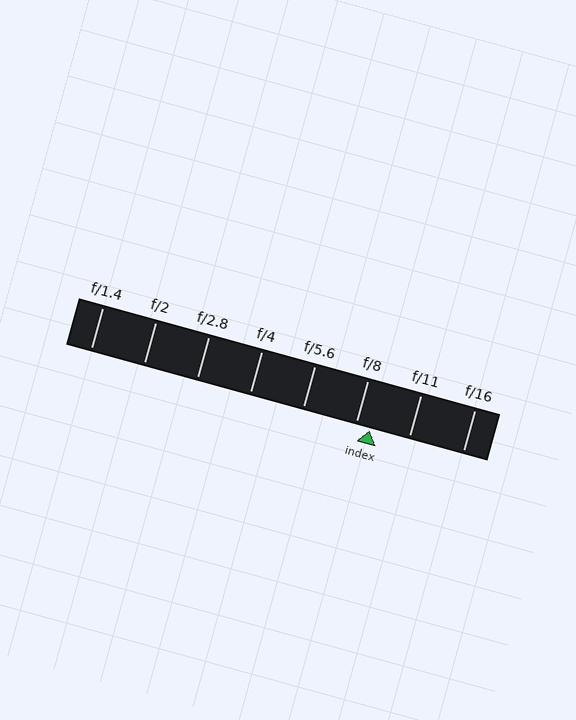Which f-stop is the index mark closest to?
The index mark is closest to f/8.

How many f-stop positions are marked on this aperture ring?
There are 8 f-stop positions marked.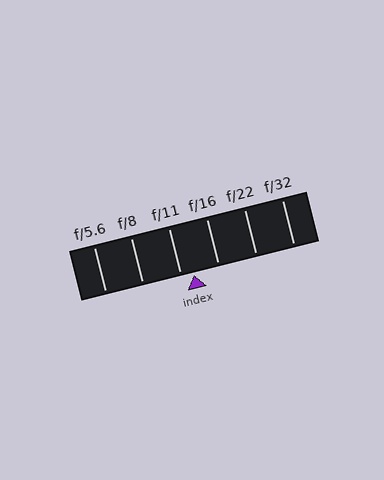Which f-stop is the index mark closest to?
The index mark is closest to f/11.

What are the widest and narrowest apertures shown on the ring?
The widest aperture shown is f/5.6 and the narrowest is f/32.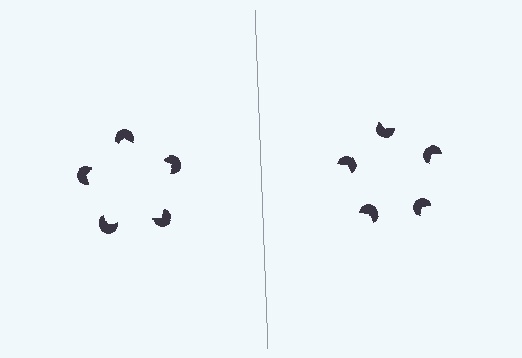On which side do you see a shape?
An illusory pentagon appears on the left side. On the right side the wedge cuts are rotated, so no coherent shape forms.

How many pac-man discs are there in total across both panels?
10 — 5 on each side.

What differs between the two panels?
The pac-man discs are positioned identically on both sides; only the wedge orientations differ. On the left they align to a pentagon; on the right they are misaligned.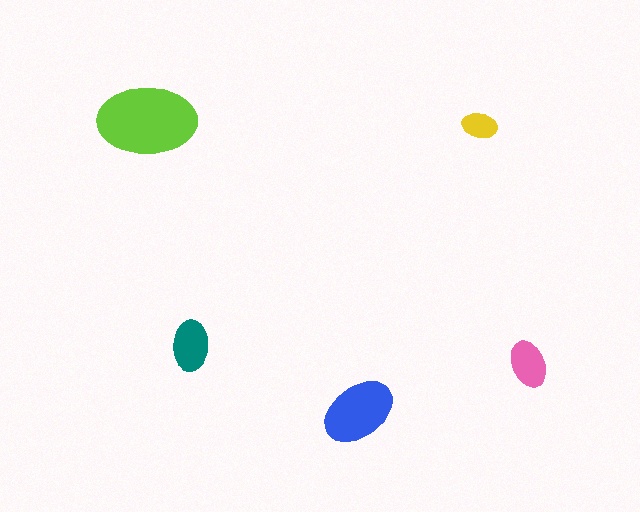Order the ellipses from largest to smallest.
the lime one, the blue one, the teal one, the pink one, the yellow one.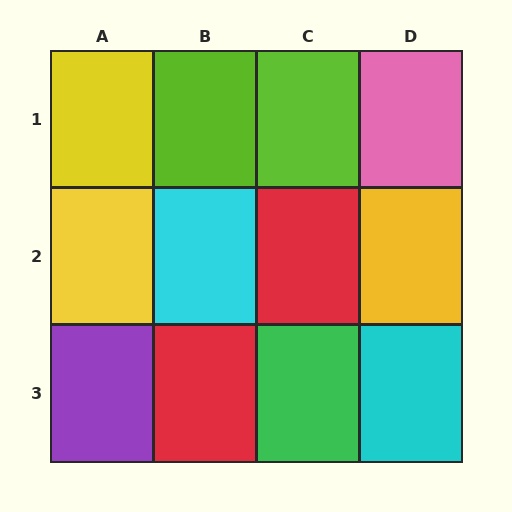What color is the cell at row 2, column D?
Yellow.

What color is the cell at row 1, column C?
Lime.